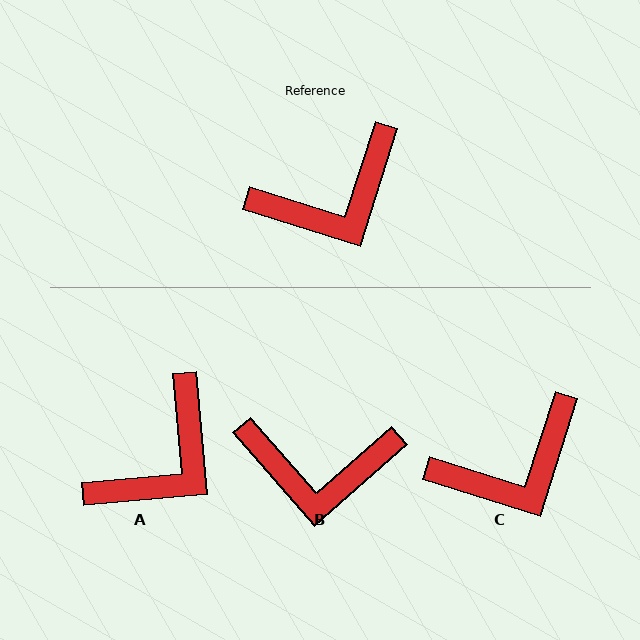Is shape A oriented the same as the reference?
No, it is off by about 23 degrees.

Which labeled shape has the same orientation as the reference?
C.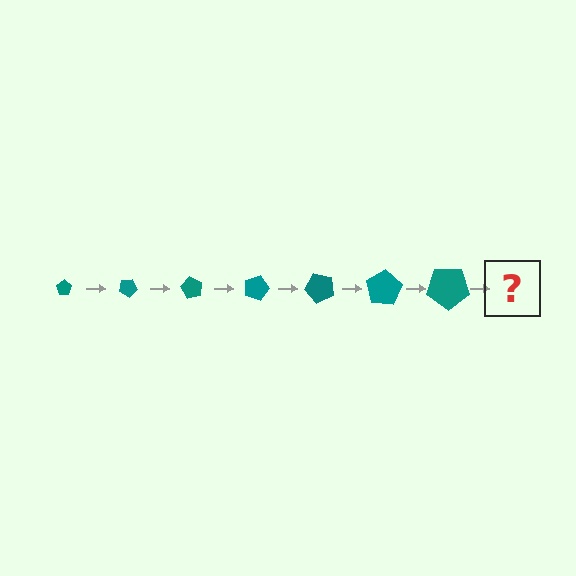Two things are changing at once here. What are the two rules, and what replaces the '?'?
The two rules are that the pentagon grows larger each step and it rotates 30 degrees each step. The '?' should be a pentagon, larger than the previous one and rotated 210 degrees from the start.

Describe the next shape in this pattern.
It should be a pentagon, larger than the previous one and rotated 210 degrees from the start.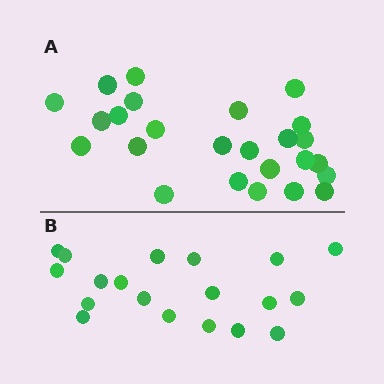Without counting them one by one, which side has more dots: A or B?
Region A (the top region) has more dots.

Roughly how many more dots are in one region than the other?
Region A has about 6 more dots than region B.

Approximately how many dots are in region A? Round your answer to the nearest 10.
About 20 dots. (The exact count is 25, which rounds to 20.)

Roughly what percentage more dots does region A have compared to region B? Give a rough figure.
About 30% more.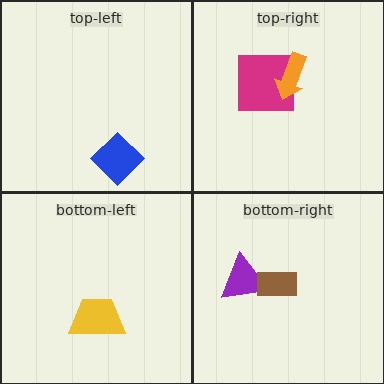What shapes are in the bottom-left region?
The yellow trapezoid.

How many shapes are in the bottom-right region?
2.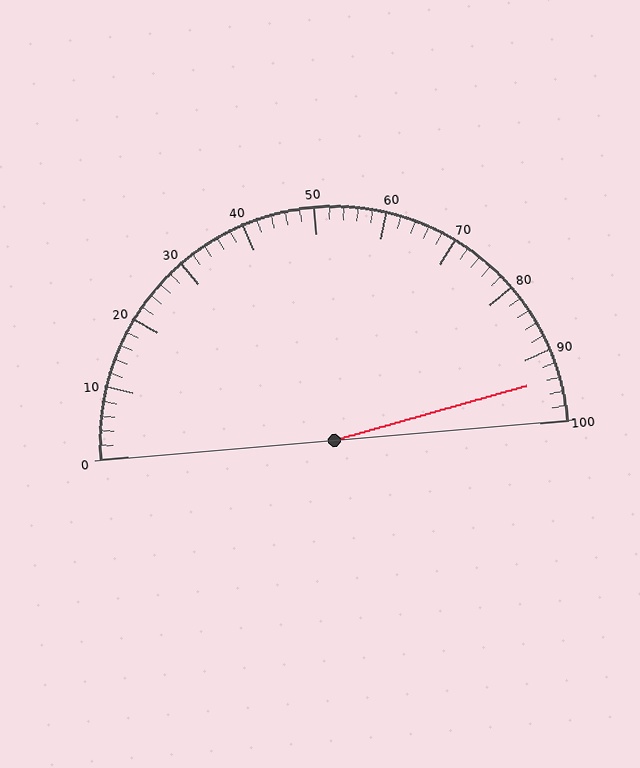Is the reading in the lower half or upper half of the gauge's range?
The reading is in the upper half of the range (0 to 100).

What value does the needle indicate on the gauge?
The needle indicates approximately 94.